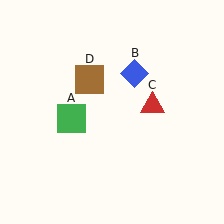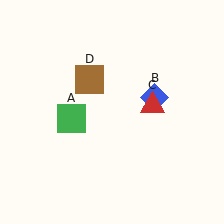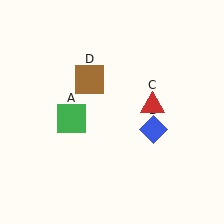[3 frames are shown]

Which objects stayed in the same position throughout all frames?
Green square (object A) and red triangle (object C) and brown square (object D) remained stationary.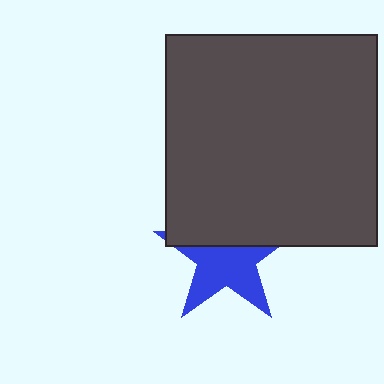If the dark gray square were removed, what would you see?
You would see the complete blue star.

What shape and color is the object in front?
The object in front is a dark gray square.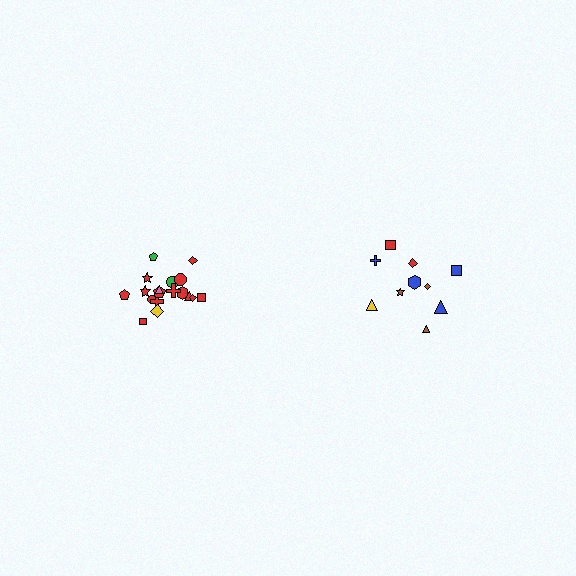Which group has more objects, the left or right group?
The left group.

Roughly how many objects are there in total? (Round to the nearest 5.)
Roughly 30 objects in total.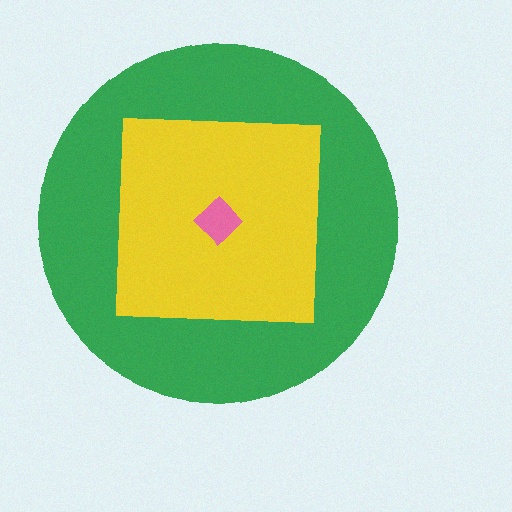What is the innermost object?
The pink diamond.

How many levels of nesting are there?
3.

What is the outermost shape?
The green circle.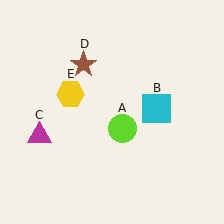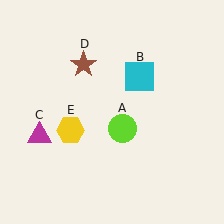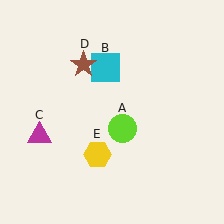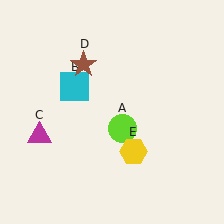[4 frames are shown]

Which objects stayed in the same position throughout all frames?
Lime circle (object A) and magenta triangle (object C) and brown star (object D) remained stationary.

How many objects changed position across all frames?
2 objects changed position: cyan square (object B), yellow hexagon (object E).